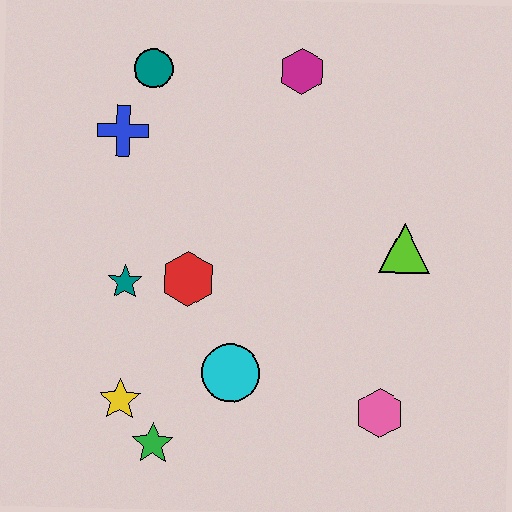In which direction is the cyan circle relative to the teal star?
The cyan circle is to the right of the teal star.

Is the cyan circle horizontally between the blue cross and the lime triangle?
Yes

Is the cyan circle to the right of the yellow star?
Yes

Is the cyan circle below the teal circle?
Yes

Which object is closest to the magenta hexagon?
The teal circle is closest to the magenta hexagon.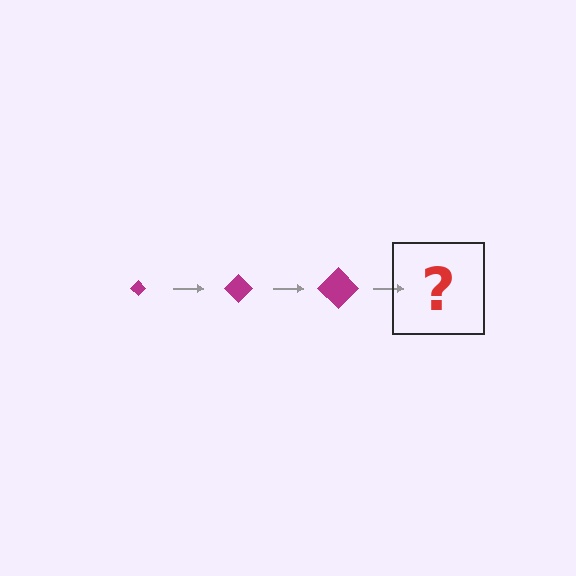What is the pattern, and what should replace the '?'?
The pattern is that the diamond gets progressively larger each step. The '?' should be a magenta diamond, larger than the previous one.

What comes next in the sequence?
The next element should be a magenta diamond, larger than the previous one.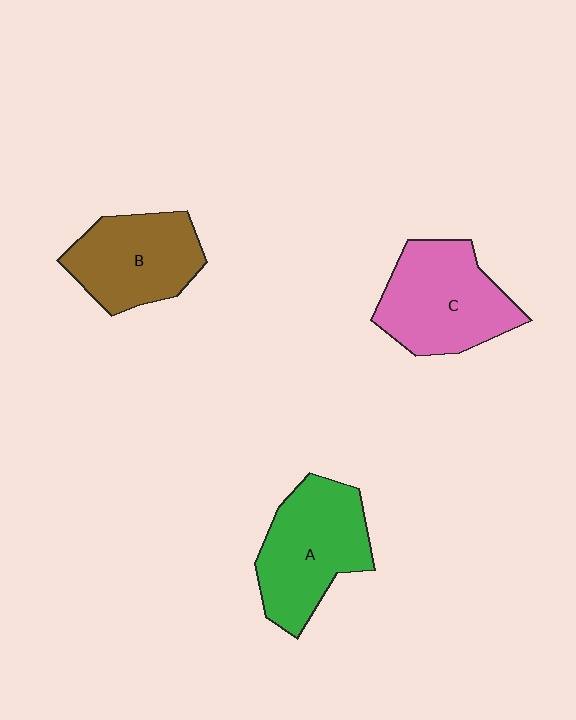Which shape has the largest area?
Shape C (pink).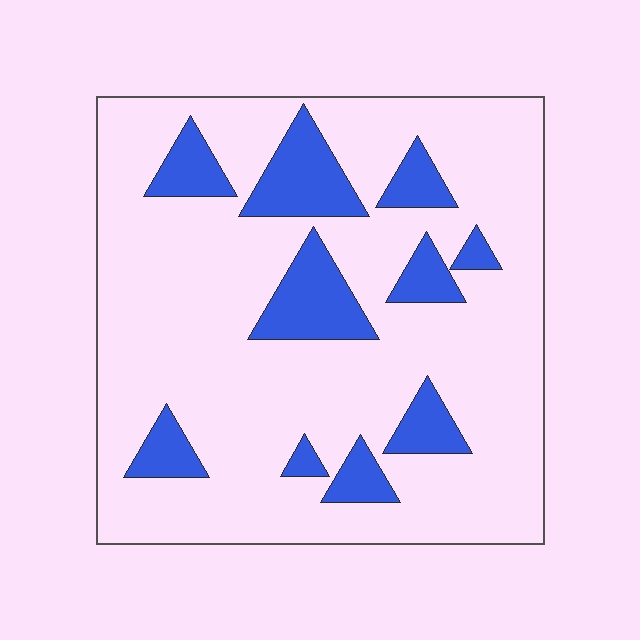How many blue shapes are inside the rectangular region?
10.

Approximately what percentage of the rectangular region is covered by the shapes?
Approximately 20%.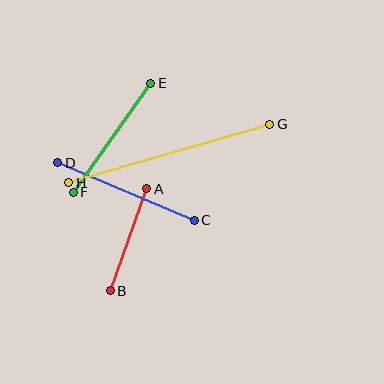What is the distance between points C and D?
The distance is approximately 148 pixels.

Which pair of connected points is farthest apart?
Points G and H are farthest apart.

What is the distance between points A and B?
The distance is approximately 109 pixels.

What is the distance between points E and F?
The distance is approximately 134 pixels.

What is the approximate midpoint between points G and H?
The midpoint is at approximately (169, 154) pixels.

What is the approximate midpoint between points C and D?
The midpoint is at approximately (126, 191) pixels.